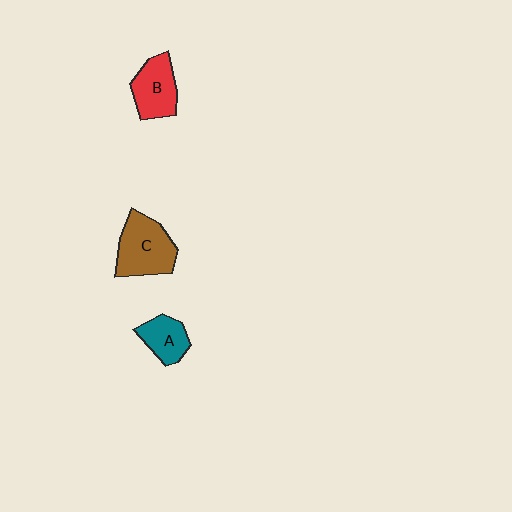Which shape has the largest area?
Shape C (brown).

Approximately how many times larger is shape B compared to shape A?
Approximately 1.3 times.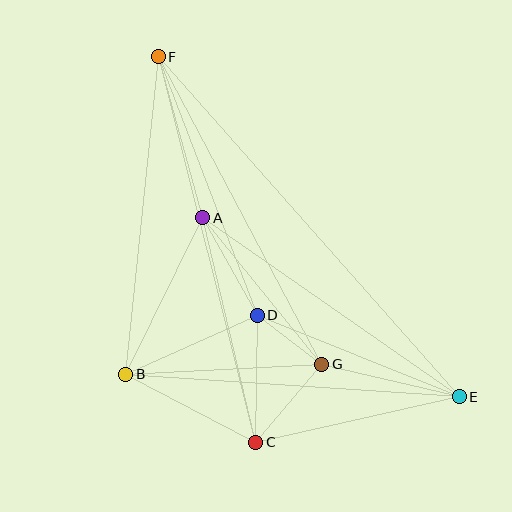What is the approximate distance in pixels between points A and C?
The distance between A and C is approximately 231 pixels.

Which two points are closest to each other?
Points D and G are closest to each other.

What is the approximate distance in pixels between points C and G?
The distance between C and G is approximately 103 pixels.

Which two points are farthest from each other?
Points E and F are farthest from each other.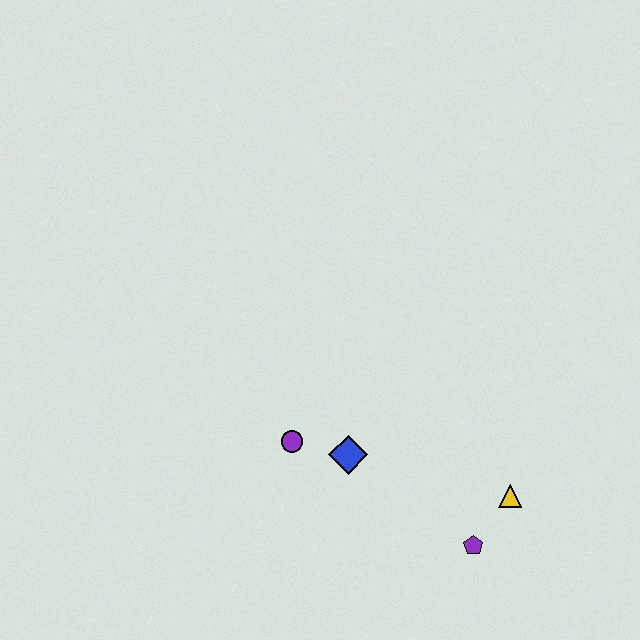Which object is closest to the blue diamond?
The purple circle is closest to the blue diamond.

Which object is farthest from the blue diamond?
The yellow triangle is farthest from the blue diamond.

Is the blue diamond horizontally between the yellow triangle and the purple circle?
Yes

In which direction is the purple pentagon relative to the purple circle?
The purple pentagon is to the right of the purple circle.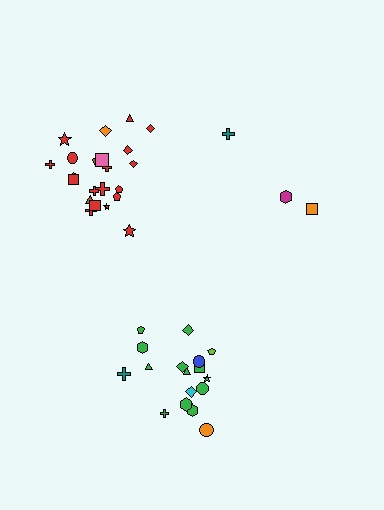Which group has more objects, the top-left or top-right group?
The top-left group.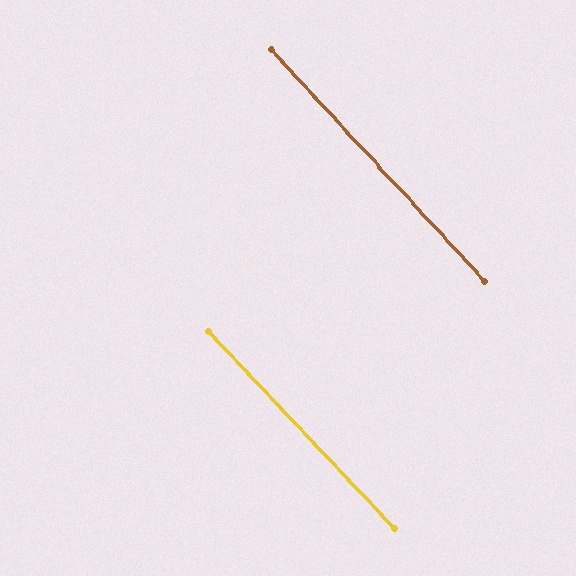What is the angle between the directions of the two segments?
Approximately 0 degrees.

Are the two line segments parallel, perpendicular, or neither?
Parallel — their directions differ by only 0.4°.